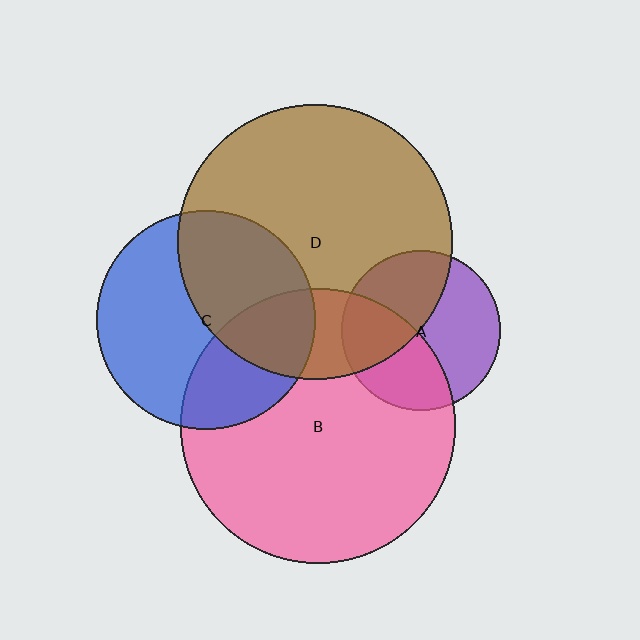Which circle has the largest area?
Circle D (brown).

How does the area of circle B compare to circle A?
Approximately 3.0 times.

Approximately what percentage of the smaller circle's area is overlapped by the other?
Approximately 20%.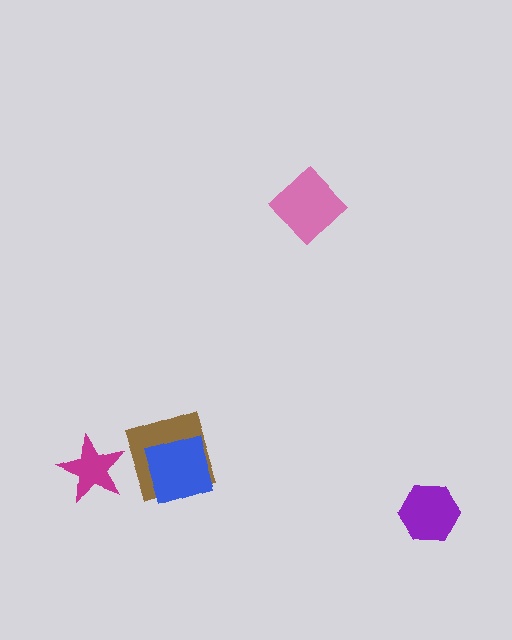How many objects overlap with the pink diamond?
0 objects overlap with the pink diamond.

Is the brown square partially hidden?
Yes, it is partially covered by another shape.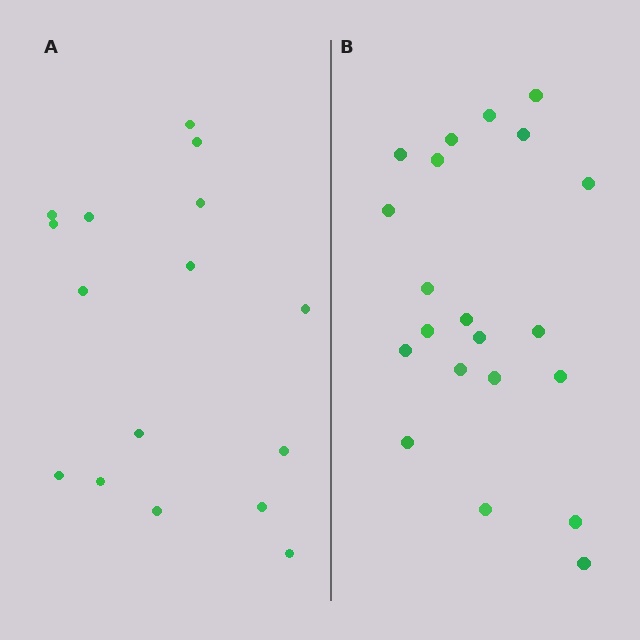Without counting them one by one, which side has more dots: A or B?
Region B (the right region) has more dots.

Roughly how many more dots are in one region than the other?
Region B has about 5 more dots than region A.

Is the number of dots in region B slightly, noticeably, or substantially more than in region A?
Region B has noticeably more, but not dramatically so. The ratio is roughly 1.3 to 1.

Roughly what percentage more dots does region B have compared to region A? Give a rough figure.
About 30% more.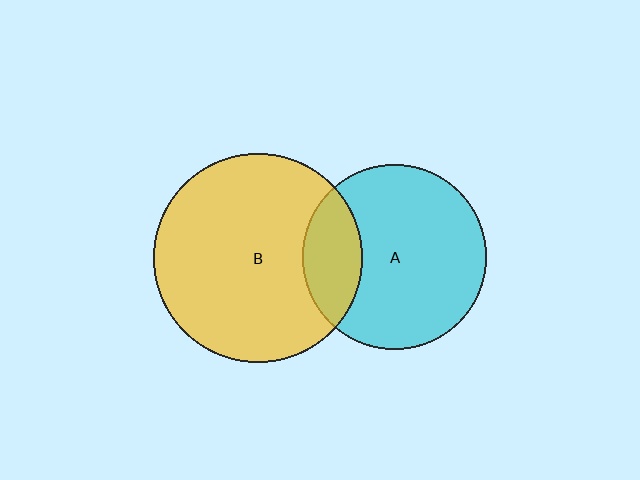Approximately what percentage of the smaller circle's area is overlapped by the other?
Approximately 20%.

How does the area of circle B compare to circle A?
Approximately 1.3 times.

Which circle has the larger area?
Circle B (yellow).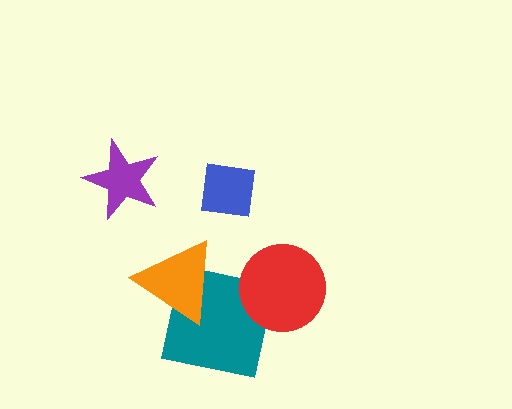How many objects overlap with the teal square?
2 objects overlap with the teal square.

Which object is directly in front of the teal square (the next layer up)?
The red circle is directly in front of the teal square.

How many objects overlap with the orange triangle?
1 object overlaps with the orange triangle.